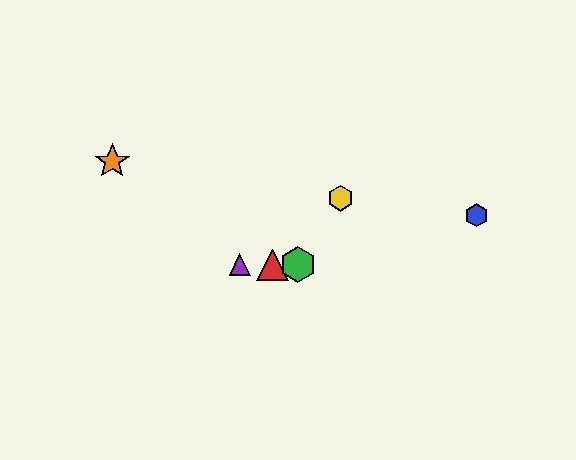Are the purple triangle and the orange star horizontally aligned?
No, the purple triangle is at y≈265 and the orange star is at y≈162.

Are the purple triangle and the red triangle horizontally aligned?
Yes, both are at y≈265.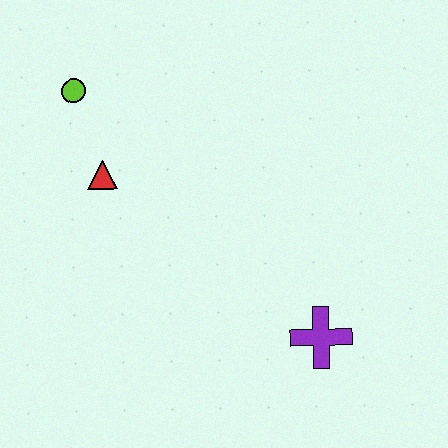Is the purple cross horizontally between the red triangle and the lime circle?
No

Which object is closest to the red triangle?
The lime circle is closest to the red triangle.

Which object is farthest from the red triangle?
The purple cross is farthest from the red triangle.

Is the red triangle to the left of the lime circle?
No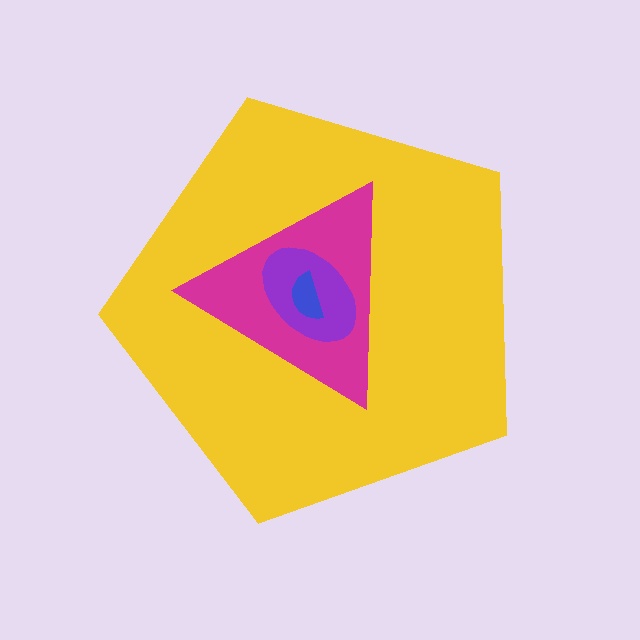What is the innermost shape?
The blue semicircle.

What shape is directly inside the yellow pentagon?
The magenta triangle.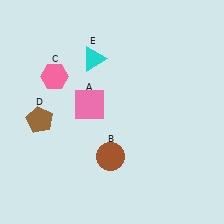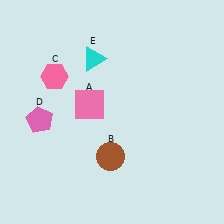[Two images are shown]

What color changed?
The pentagon (D) changed from brown in Image 1 to pink in Image 2.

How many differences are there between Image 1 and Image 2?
There is 1 difference between the two images.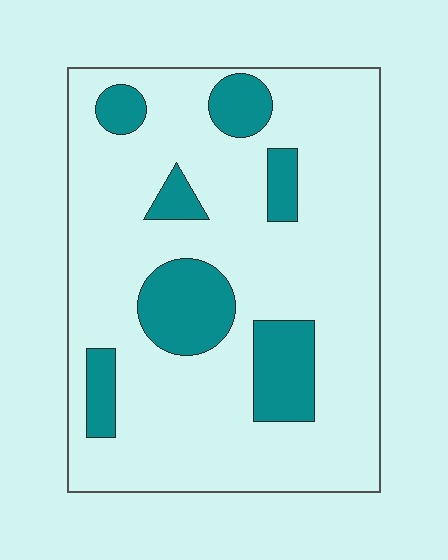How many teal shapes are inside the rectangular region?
7.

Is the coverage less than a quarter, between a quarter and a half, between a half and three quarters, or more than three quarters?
Less than a quarter.